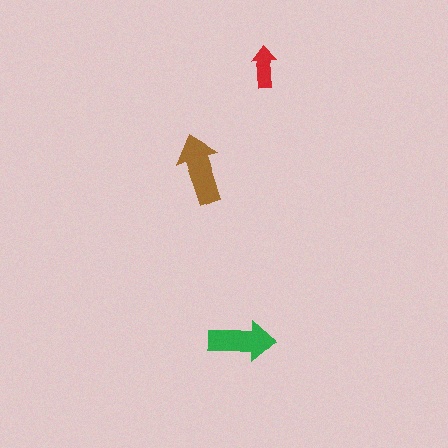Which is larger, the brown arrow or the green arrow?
The brown one.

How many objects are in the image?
There are 3 objects in the image.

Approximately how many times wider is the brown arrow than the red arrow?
About 1.5 times wider.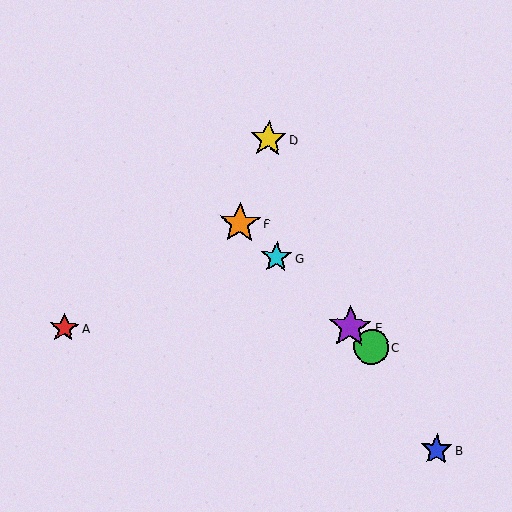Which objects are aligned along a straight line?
Objects C, E, F, G are aligned along a straight line.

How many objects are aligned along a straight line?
4 objects (C, E, F, G) are aligned along a straight line.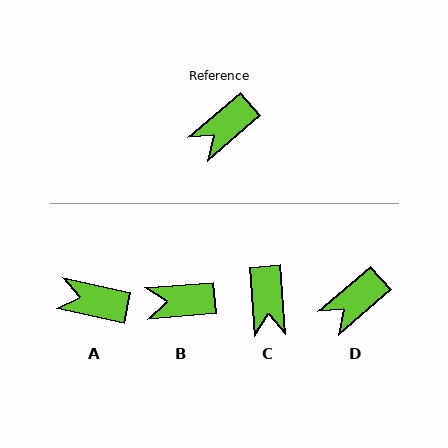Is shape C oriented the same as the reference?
No, it is off by about 54 degrees.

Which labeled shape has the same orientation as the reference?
D.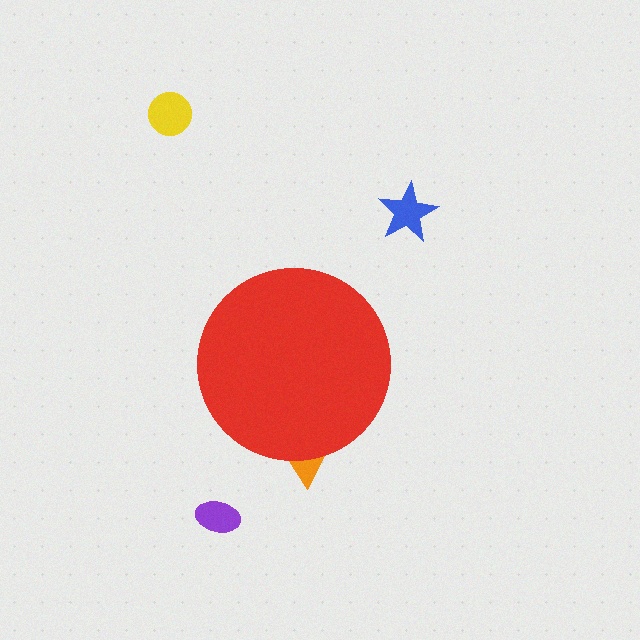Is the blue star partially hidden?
No, the blue star is fully visible.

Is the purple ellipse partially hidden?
No, the purple ellipse is fully visible.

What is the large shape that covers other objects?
A red circle.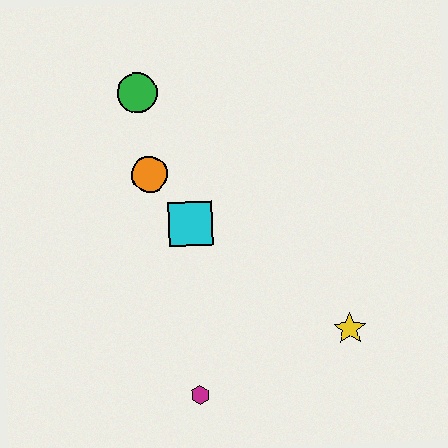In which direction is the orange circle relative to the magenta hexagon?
The orange circle is above the magenta hexagon.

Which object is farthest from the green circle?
The yellow star is farthest from the green circle.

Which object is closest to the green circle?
The orange circle is closest to the green circle.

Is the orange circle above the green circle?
No